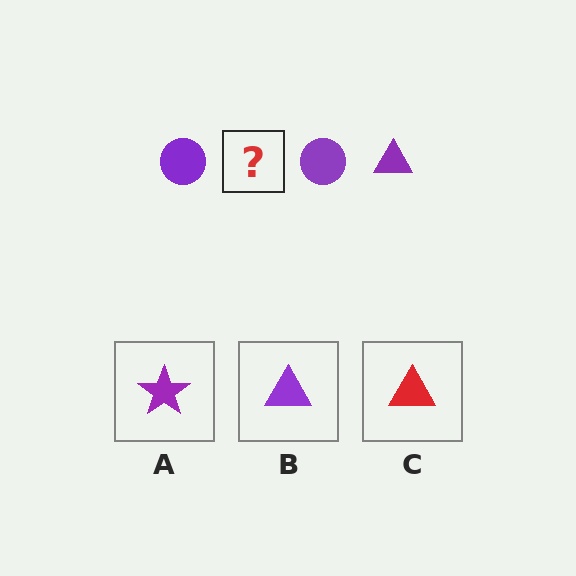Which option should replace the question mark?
Option B.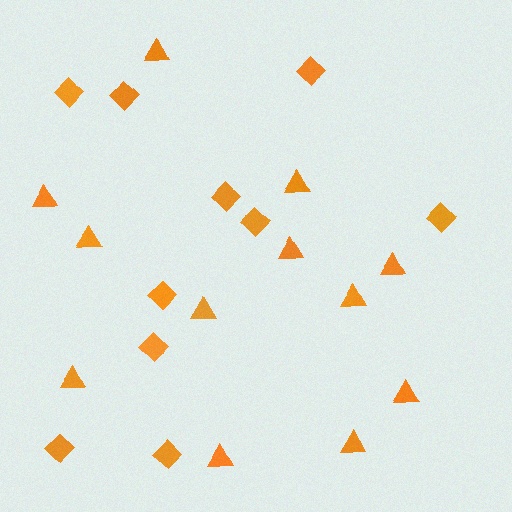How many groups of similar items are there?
There are 2 groups: one group of diamonds (10) and one group of triangles (12).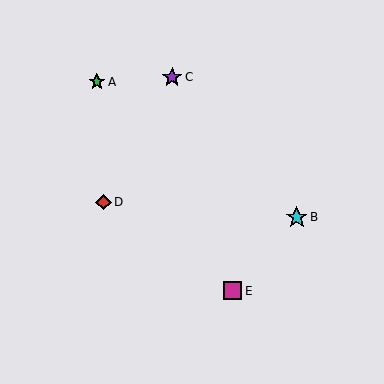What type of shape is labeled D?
Shape D is a red diamond.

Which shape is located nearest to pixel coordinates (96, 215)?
The red diamond (labeled D) at (103, 202) is nearest to that location.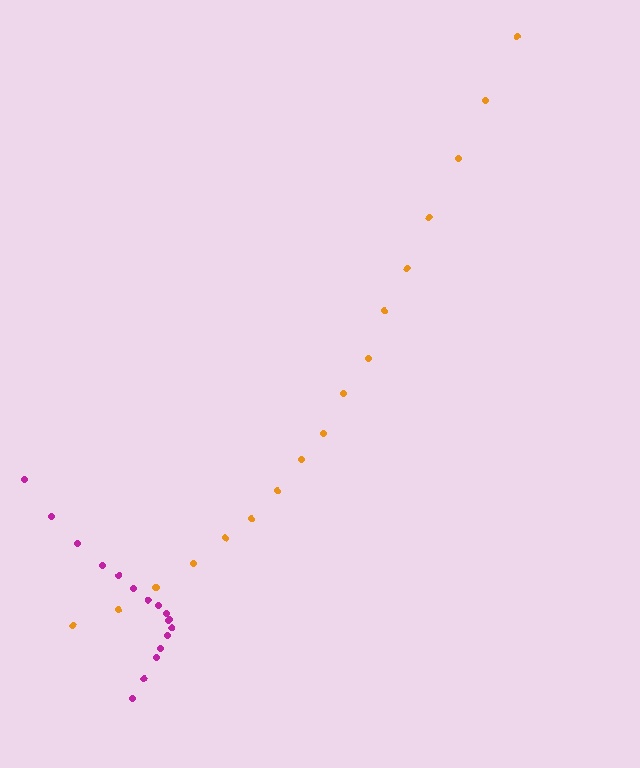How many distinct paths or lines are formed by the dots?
There are 2 distinct paths.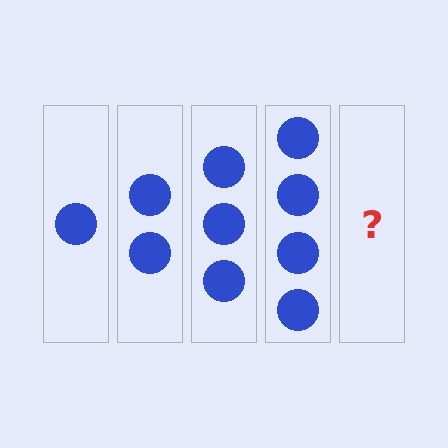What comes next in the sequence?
The next element should be 5 circles.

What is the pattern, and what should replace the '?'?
The pattern is that each step adds one more circle. The '?' should be 5 circles.